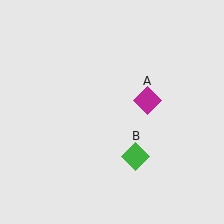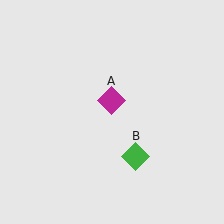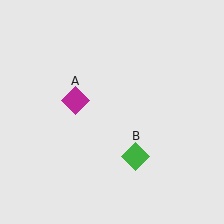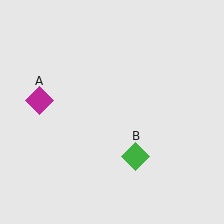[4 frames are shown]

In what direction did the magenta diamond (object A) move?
The magenta diamond (object A) moved left.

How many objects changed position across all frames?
1 object changed position: magenta diamond (object A).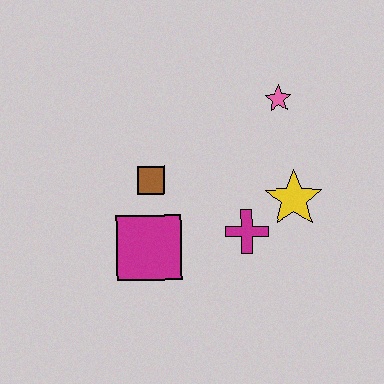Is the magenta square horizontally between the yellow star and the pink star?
No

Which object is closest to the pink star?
The yellow star is closest to the pink star.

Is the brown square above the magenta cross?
Yes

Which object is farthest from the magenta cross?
The pink star is farthest from the magenta cross.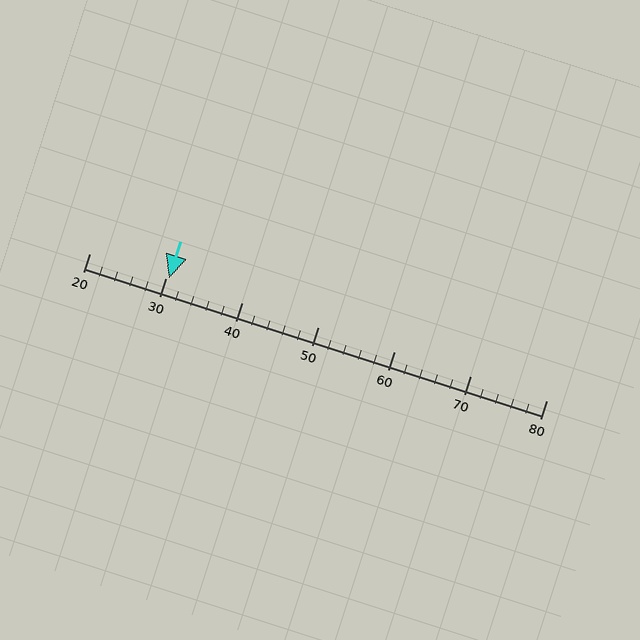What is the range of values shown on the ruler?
The ruler shows values from 20 to 80.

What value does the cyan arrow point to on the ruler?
The cyan arrow points to approximately 30.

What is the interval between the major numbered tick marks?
The major tick marks are spaced 10 units apart.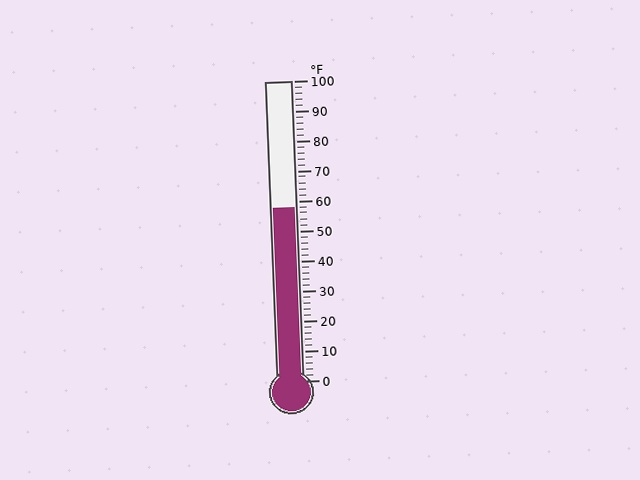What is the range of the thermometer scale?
The thermometer scale ranges from 0°F to 100°F.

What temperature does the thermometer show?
The thermometer shows approximately 58°F.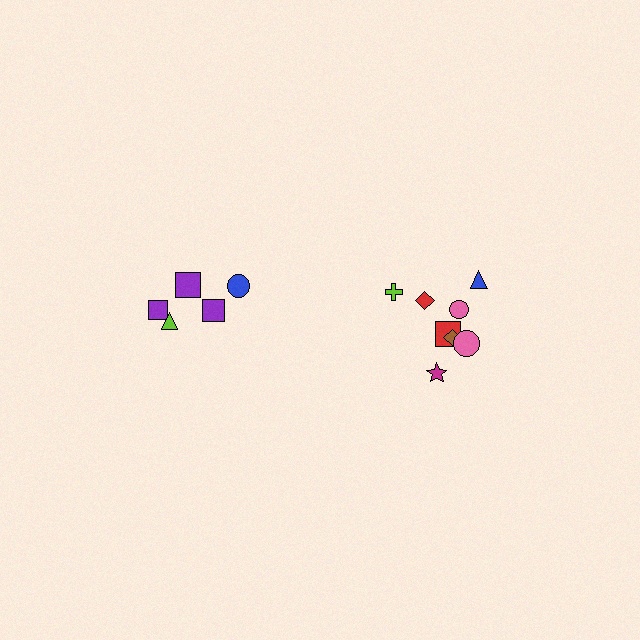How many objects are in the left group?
There are 5 objects.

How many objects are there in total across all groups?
There are 13 objects.